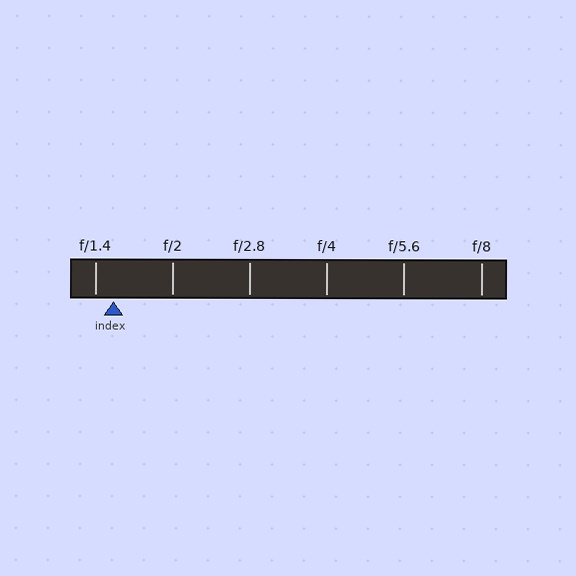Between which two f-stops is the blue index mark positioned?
The index mark is between f/1.4 and f/2.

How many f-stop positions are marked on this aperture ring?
There are 6 f-stop positions marked.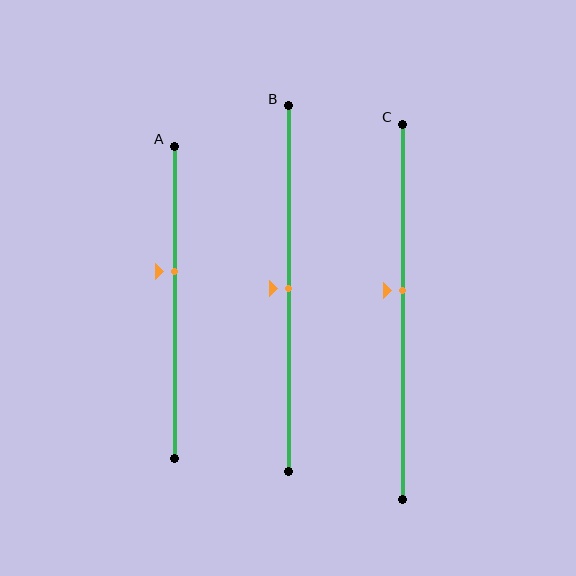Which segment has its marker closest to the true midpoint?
Segment B has its marker closest to the true midpoint.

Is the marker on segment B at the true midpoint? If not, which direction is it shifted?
Yes, the marker on segment B is at the true midpoint.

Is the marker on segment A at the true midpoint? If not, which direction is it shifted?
No, the marker on segment A is shifted upward by about 10% of the segment length.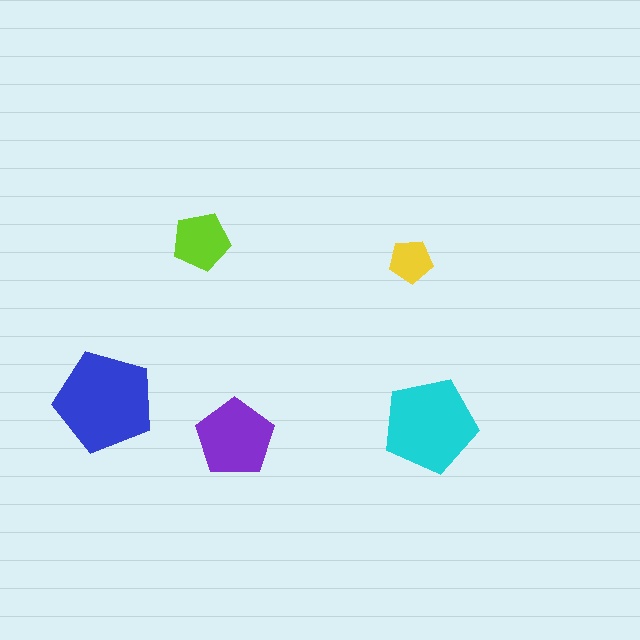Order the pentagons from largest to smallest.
the blue one, the cyan one, the purple one, the lime one, the yellow one.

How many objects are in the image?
There are 5 objects in the image.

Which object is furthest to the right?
The cyan pentagon is rightmost.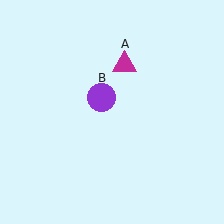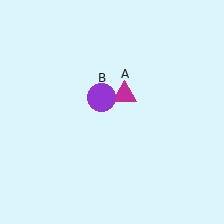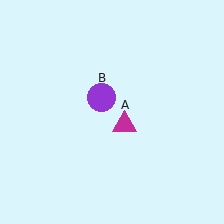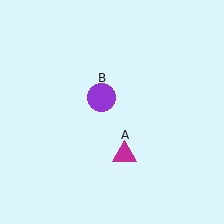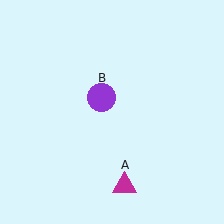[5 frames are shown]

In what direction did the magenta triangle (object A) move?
The magenta triangle (object A) moved down.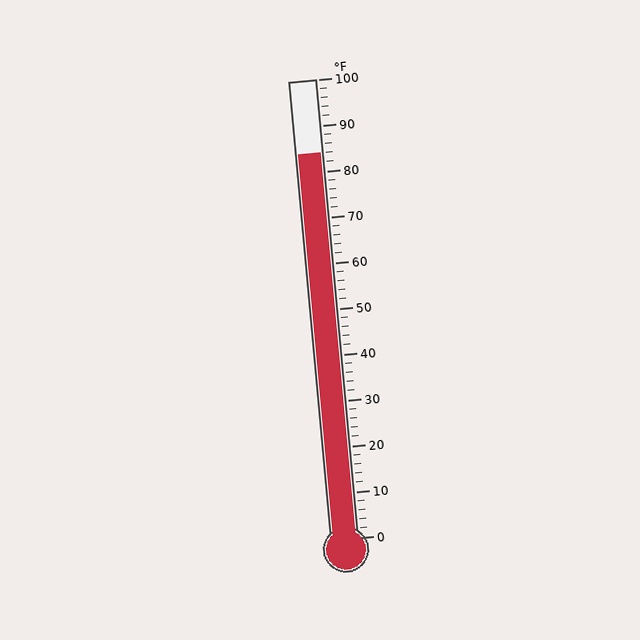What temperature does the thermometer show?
The thermometer shows approximately 84°F.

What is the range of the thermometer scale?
The thermometer scale ranges from 0°F to 100°F.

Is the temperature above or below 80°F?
The temperature is above 80°F.